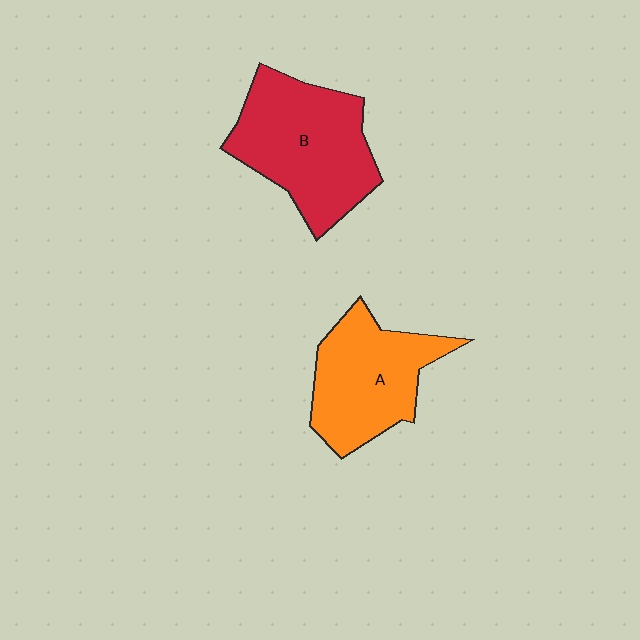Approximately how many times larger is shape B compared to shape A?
Approximately 1.2 times.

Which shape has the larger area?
Shape B (red).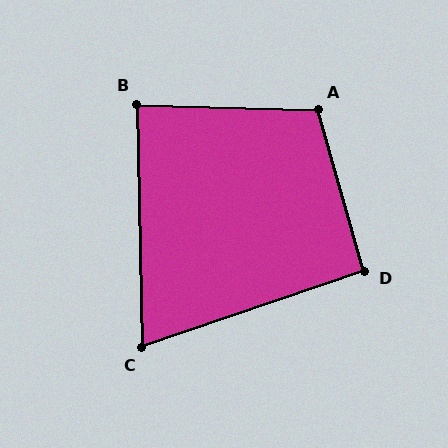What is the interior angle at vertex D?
Approximately 93 degrees (approximately right).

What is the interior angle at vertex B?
Approximately 87 degrees (approximately right).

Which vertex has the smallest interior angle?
C, at approximately 72 degrees.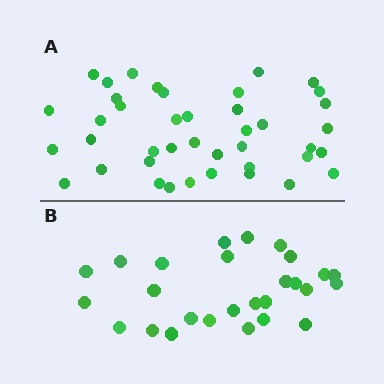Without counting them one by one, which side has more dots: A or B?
Region A (the top region) has more dots.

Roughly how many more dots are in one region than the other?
Region A has approximately 15 more dots than region B.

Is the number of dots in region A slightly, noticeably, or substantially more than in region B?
Region A has substantially more. The ratio is roughly 1.5 to 1.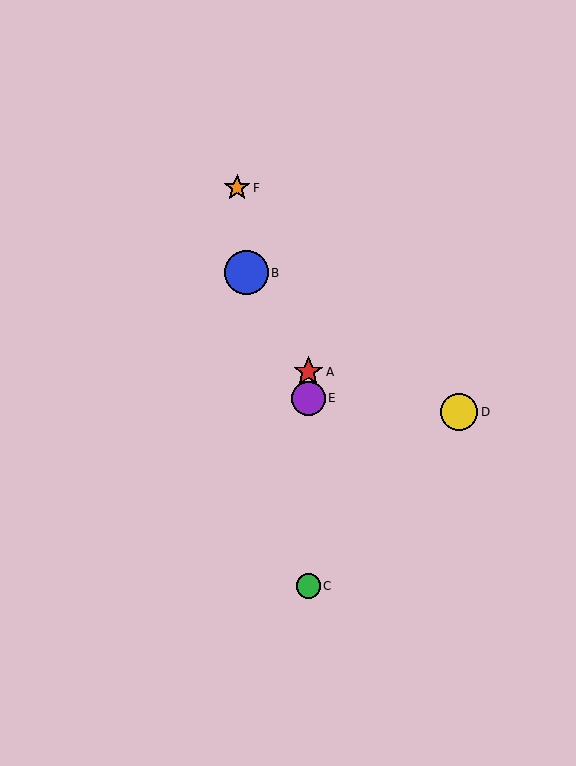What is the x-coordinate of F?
Object F is at x≈237.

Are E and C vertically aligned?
Yes, both are at x≈308.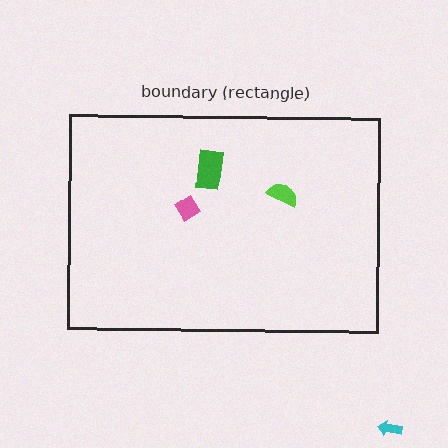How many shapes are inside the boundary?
3 inside, 1 outside.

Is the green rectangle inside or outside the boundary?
Inside.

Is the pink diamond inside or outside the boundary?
Inside.